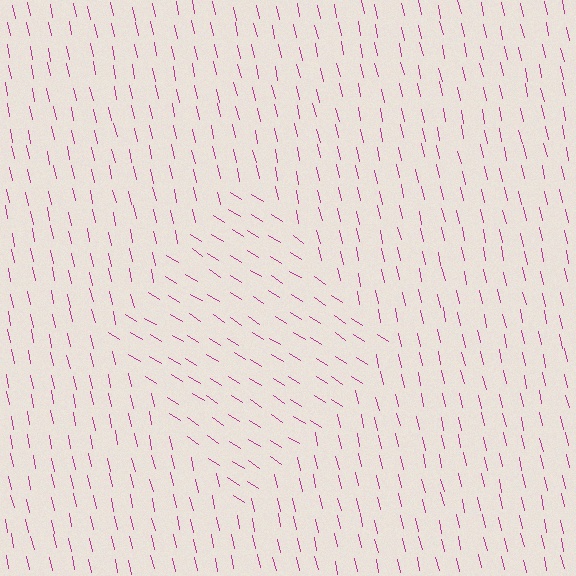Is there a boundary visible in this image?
Yes, there is a texture boundary formed by a change in line orientation.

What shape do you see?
I see a diamond.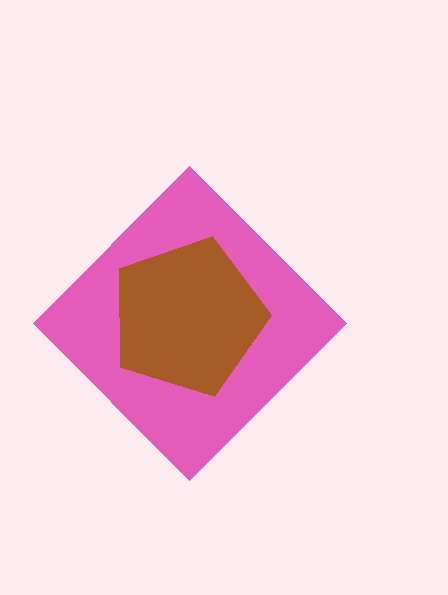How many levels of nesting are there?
2.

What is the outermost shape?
The pink diamond.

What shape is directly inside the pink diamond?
The brown pentagon.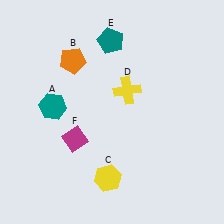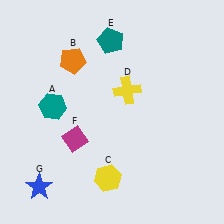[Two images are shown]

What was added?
A blue star (G) was added in Image 2.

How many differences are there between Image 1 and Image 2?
There is 1 difference between the two images.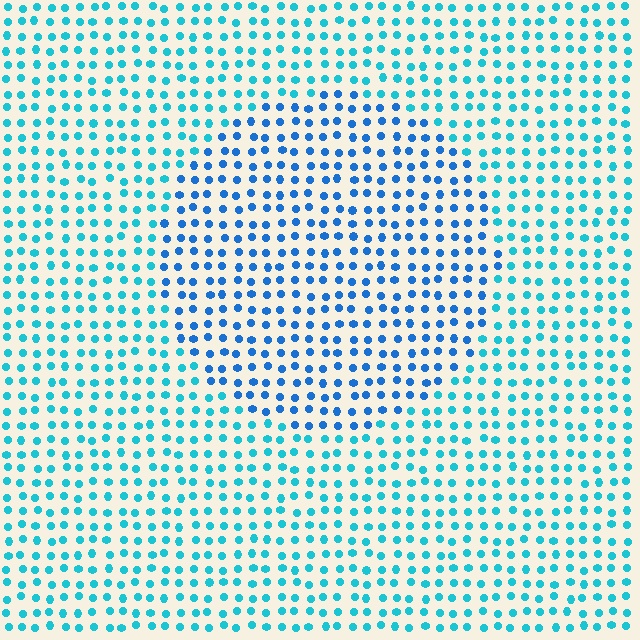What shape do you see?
I see a circle.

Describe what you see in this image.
The image is filled with small cyan elements in a uniform arrangement. A circle-shaped region is visible where the elements are tinted to a slightly different hue, forming a subtle color boundary.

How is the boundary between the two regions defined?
The boundary is defined purely by a slight shift in hue (about 28 degrees). Spacing, size, and orientation are identical on both sides.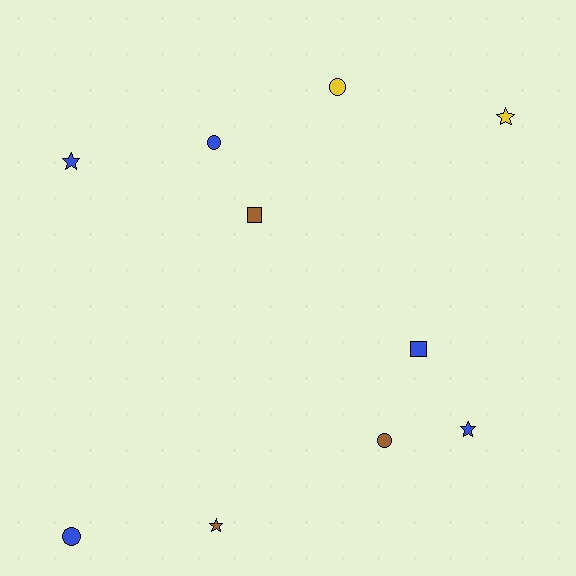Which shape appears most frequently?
Star, with 4 objects.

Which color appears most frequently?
Blue, with 5 objects.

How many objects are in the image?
There are 10 objects.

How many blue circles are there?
There are 2 blue circles.